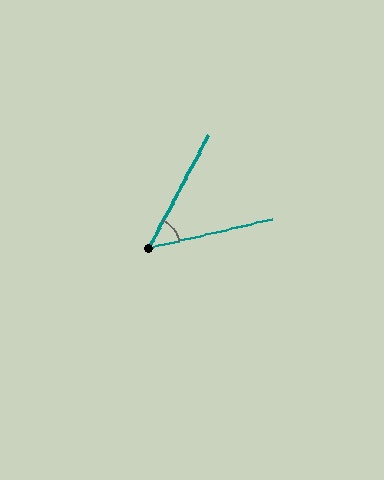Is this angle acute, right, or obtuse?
It is acute.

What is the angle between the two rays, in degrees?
Approximately 49 degrees.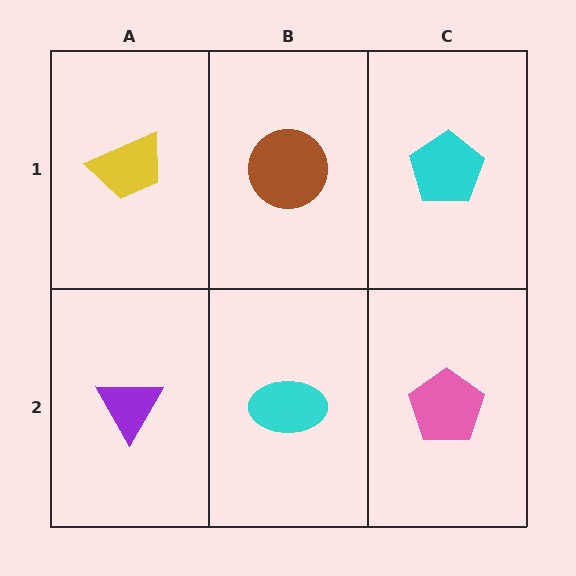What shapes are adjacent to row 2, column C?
A cyan pentagon (row 1, column C), a cyan ellipse (row 2, column B).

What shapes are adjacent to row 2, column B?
A brown circle (row 1, column B), a purple triangle (row 2, column A), a pink pentagon (row 2, column C).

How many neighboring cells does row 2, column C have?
2.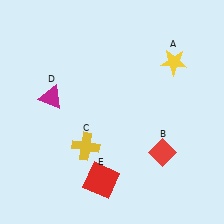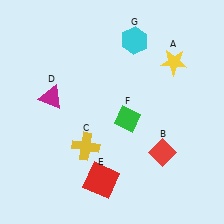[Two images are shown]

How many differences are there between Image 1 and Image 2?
There are 2 differences between the two images.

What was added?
A green diamond (F), a cyan hexagon (G) were added in Image 2.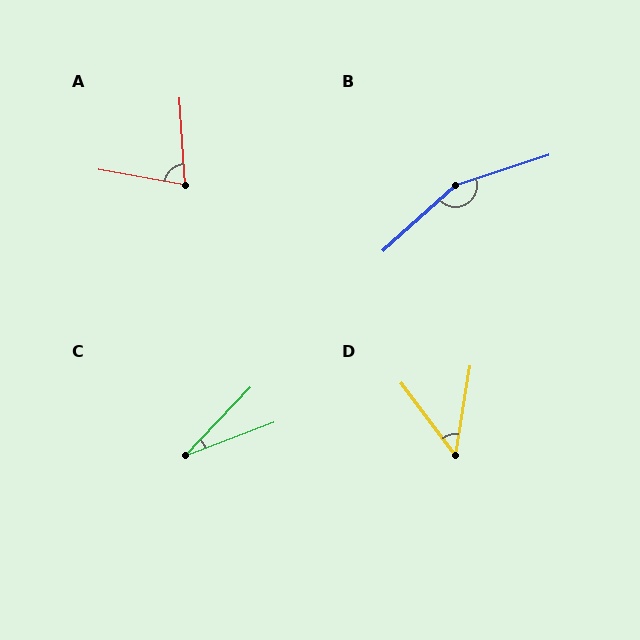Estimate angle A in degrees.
Approximately 76 degrees.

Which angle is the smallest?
C, at approximately 25 degrees.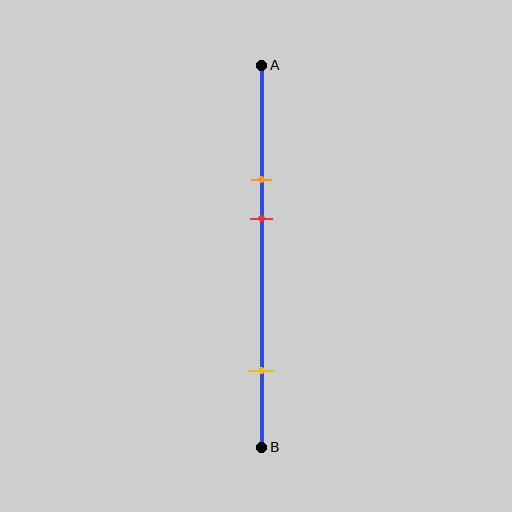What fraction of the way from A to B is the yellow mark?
The yellow mark is approximately 80% (0.8) of the way from A to B.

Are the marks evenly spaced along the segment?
No, the marks are not evenly spaced.